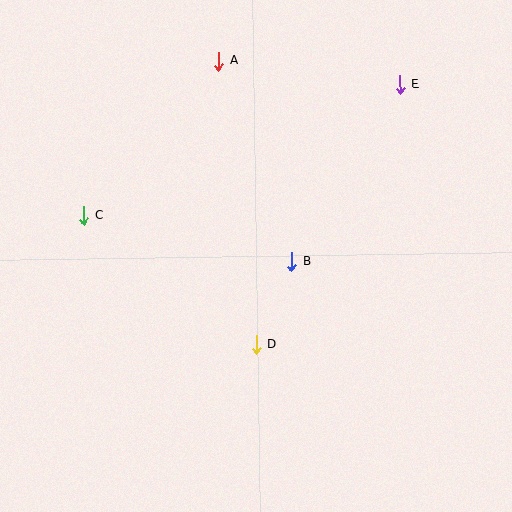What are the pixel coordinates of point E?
Point E is at (400, 84).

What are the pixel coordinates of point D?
Point D is at (256, 344).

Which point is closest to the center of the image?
Point B at (292, 262) is closest to the center.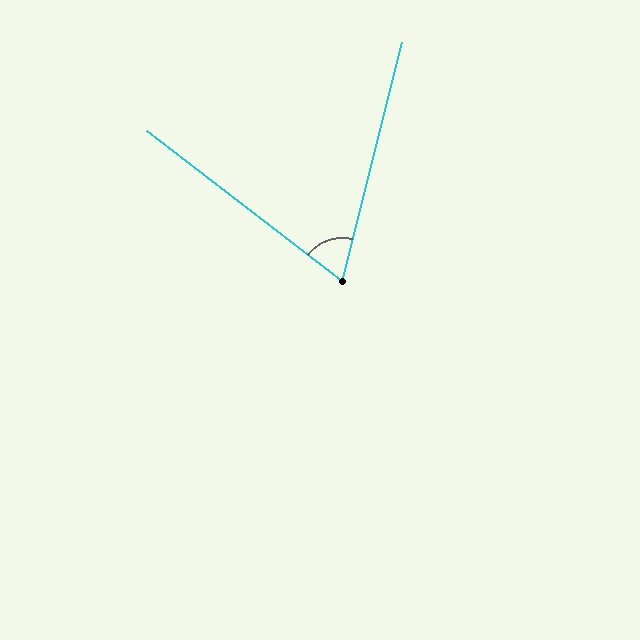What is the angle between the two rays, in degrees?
Approximately 66 degrees.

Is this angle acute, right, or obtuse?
It is acute.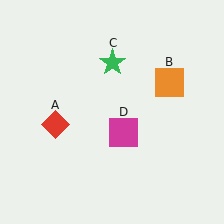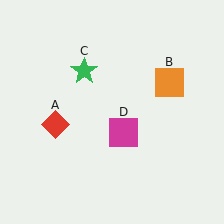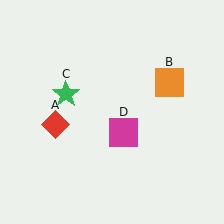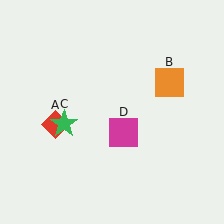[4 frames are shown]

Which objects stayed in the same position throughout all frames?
Red diamond (object A) and orange square (object B) and magenta square (object D) remained stationary.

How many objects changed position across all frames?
1 object changed position: green star (object C).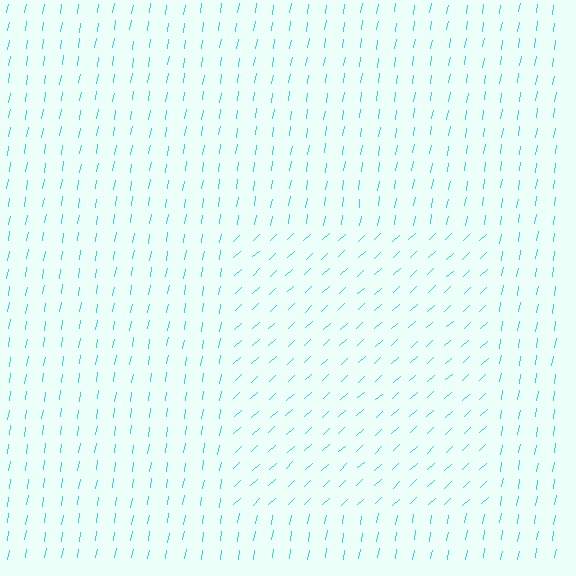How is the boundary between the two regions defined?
The boundary is defined purely by a change in line orientation (approximately 38 degrees difference). All lines are the same color and thickness.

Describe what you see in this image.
The image is filled with small cyan line segments. A rectangle region in the image has lines oriented differently from the surrounding lines, creating a visible texture boundary.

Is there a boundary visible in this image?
Yes, there is a texture boundary formed by a change in line orientation.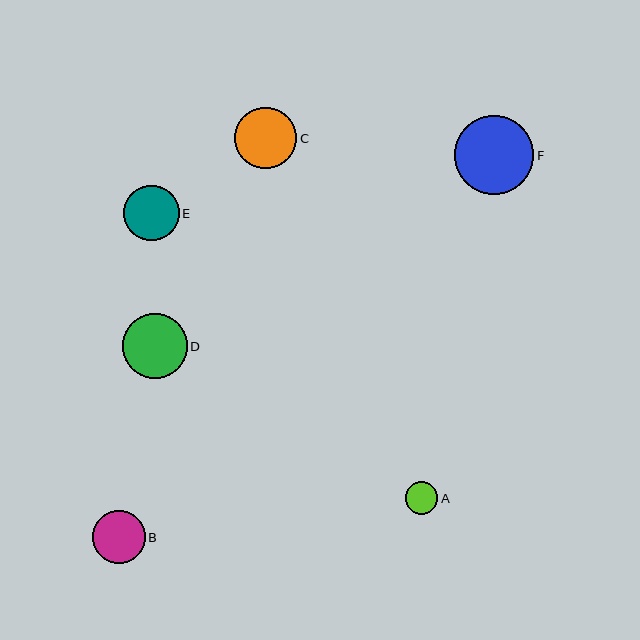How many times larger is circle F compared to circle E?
Circle F is approximately 1.4 times the size of circle E.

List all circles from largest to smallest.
From largest to smallest: F, D, C, E, B, A.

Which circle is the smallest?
Circle A is the smallest with a size of approximately 33 pixels.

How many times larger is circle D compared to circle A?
Circle D is approximately 2.0 times the size of circle A.